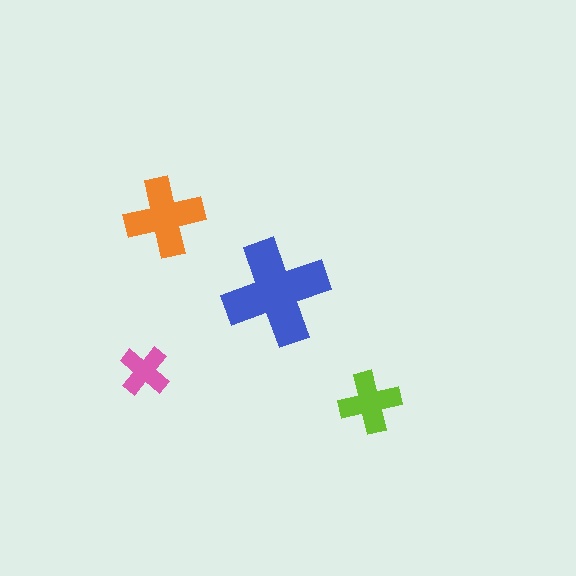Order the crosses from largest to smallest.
the blue one, the orange one, the lime one, the pink one.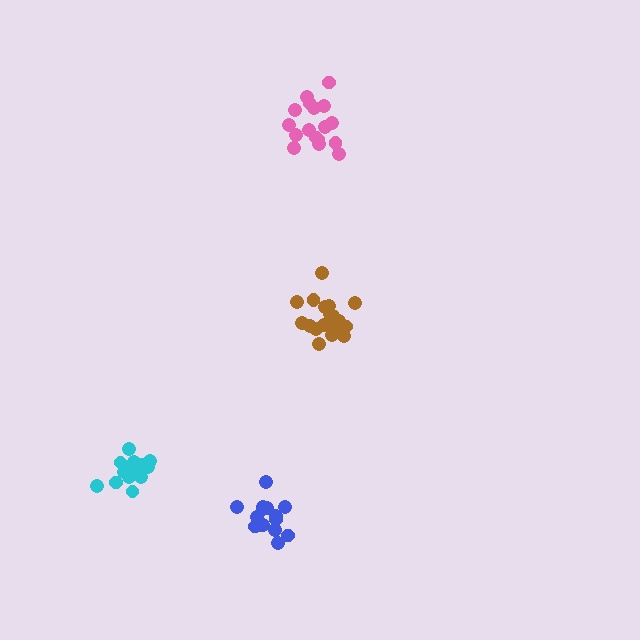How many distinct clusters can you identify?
There are 4 distinct clusters.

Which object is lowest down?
The blue cluster is bottommost.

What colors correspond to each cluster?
The clusters are colored: cyan, pink, brown, blue.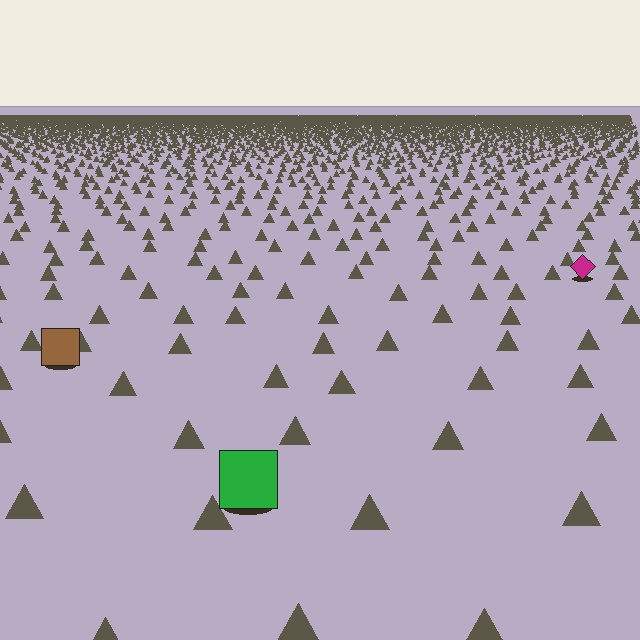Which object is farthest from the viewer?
The magenta diamond is farthest from the viewer. It appears smaller and the ground texture around it is denser.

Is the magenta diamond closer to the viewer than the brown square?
No. The brown square is closer — you can tell from the texture gradient: the ground texture is coarser near it.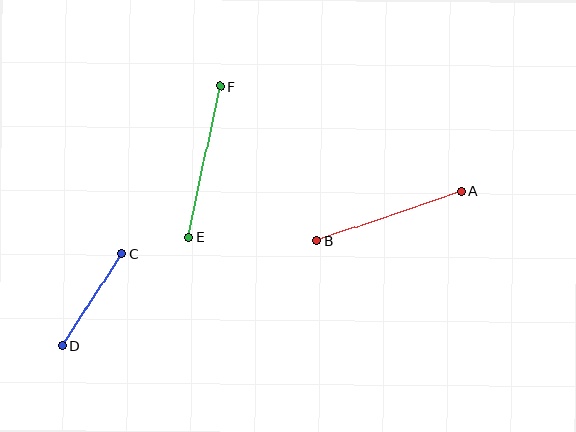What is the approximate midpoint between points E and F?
The midpoint is at approximately (205, 162) pixels.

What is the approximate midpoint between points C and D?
The midpoint is at approximately (92, 300) pixels.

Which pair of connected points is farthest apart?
Points E and F are farthest apart.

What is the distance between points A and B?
The distance is approximately 153 pixels.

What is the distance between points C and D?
The distance is approximately 110 pixels.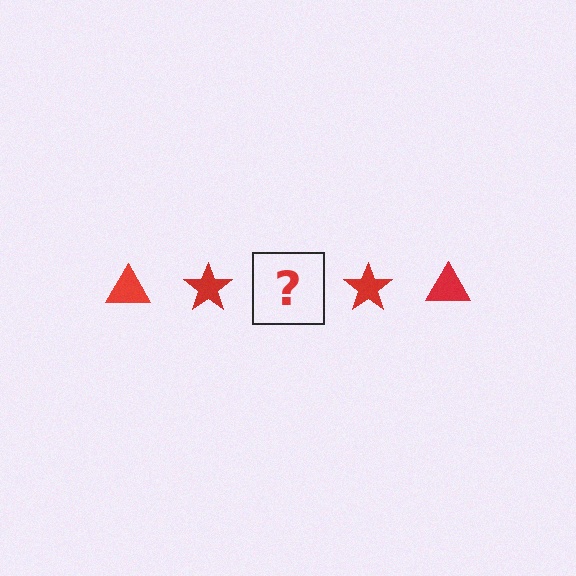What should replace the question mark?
The question mark should be replaced with a red triangle.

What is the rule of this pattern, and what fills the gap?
The rule is that the pattern cycles through triangle, star shapes in red. The gap should be filled with a red triangle.